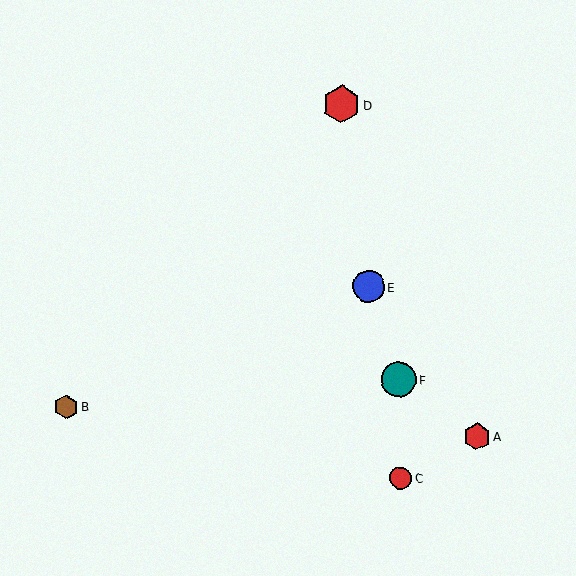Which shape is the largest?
The red hexagon (labeled D) is the largest.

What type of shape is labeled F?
Shape F is a teal circle.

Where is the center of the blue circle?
The center of the blue circle is at (369, 286).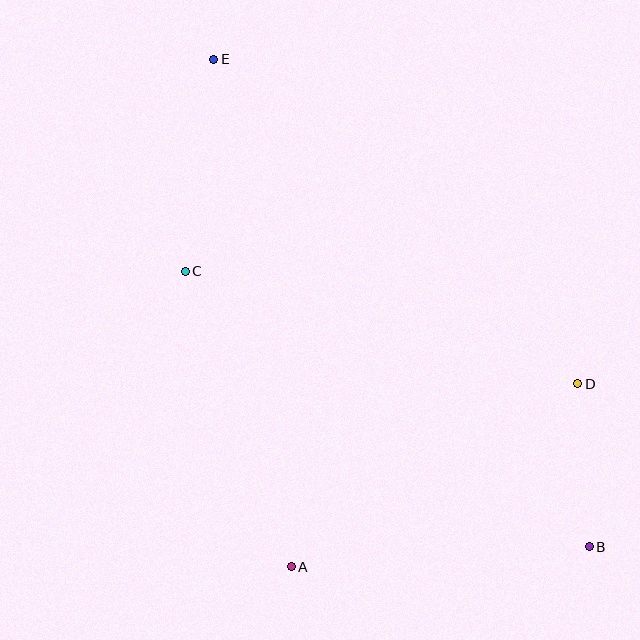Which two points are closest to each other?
Points B and D are closest to each other.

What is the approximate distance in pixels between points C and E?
The distance between C and E is approximately 214 pixels.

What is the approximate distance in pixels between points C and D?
The distance between C and D is approximately 408 pixels.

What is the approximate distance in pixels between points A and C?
The distance between A and C is approximately 314 pixels.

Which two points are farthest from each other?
Points B and E are farthest from each other.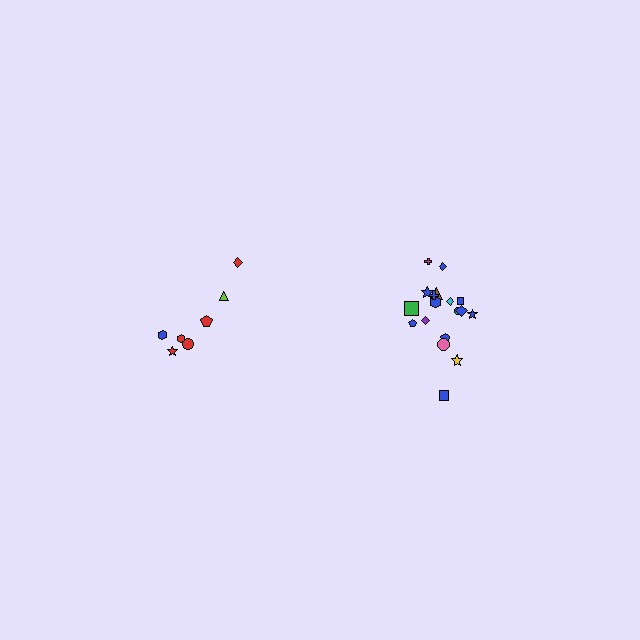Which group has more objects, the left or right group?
The right group.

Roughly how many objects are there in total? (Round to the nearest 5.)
Roughly 25 objects in total.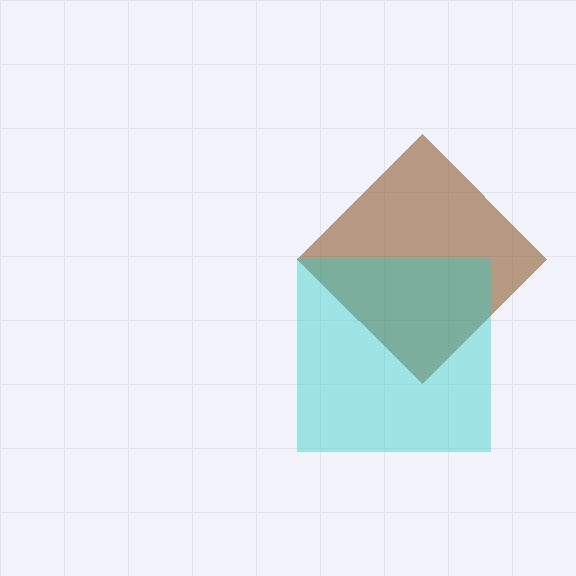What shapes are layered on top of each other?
The layered shapes are: a brown diamond, a cyan square.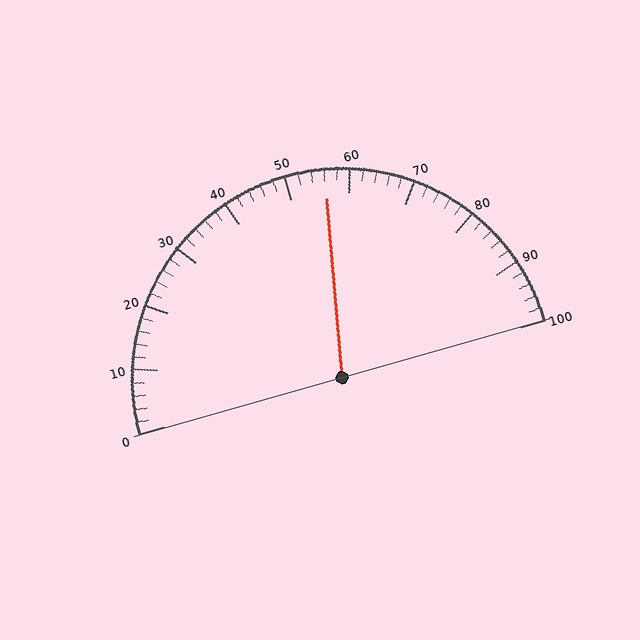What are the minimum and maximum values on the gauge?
The gauge ranges from 0 to 100.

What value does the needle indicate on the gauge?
The needle indicates approximately 56.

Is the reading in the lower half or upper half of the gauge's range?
The reading is in the upper half of the range (0 to 100).